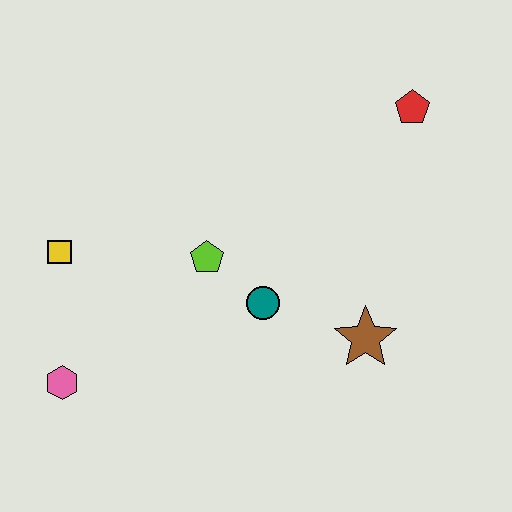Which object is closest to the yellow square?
The pink hexagon is closest to the yellow square.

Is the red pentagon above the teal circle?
Yes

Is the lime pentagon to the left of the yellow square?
No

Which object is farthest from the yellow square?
The red pentagon is farthest from the yellow square.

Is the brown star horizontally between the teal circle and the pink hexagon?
No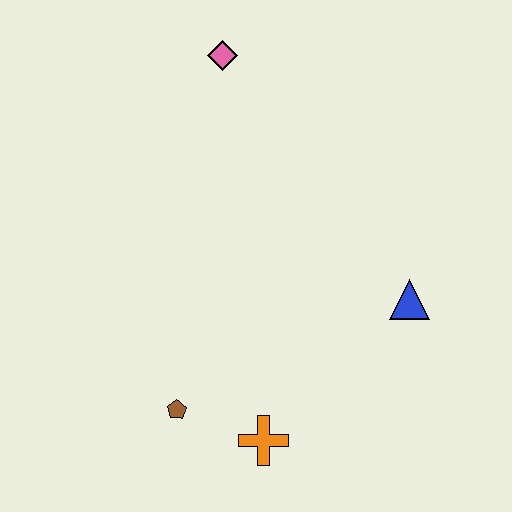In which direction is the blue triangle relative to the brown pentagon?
The blue triangle is to the right of the brown pentagon.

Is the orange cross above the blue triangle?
No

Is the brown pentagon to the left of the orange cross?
Yes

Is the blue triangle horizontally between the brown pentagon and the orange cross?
No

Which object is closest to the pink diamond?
The blue triangle is closest to the pink diamond.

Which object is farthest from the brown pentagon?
The pink diamond is farthest from the brown pentagon.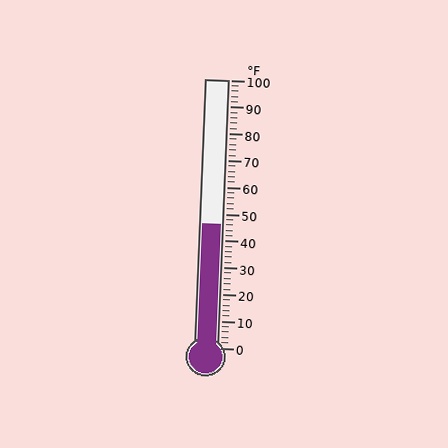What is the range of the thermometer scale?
The thermometer scale ranges from 0°F to 100°F.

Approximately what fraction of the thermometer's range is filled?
The thermometer is filled to approximately 45% of its range.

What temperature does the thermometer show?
The thermometer shows approximately 46°F.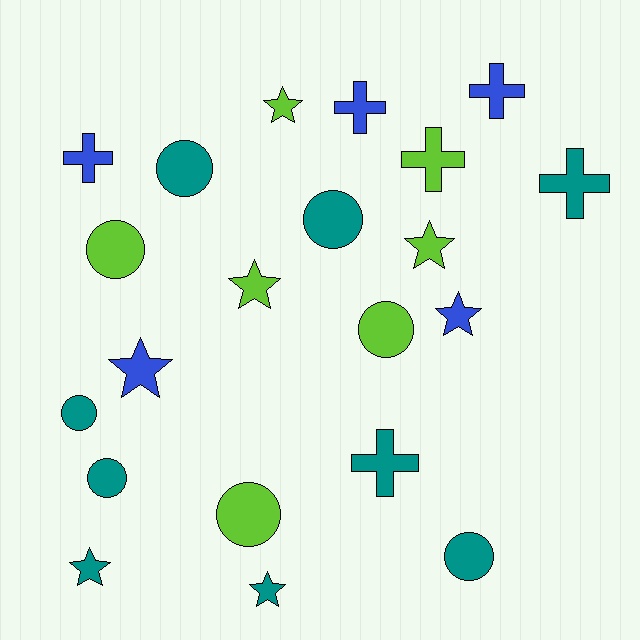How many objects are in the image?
There are 21 objects.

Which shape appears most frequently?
Circle, with 8 objects.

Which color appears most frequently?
Teal, with 9 objects.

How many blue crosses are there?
There are 3 blue crosses.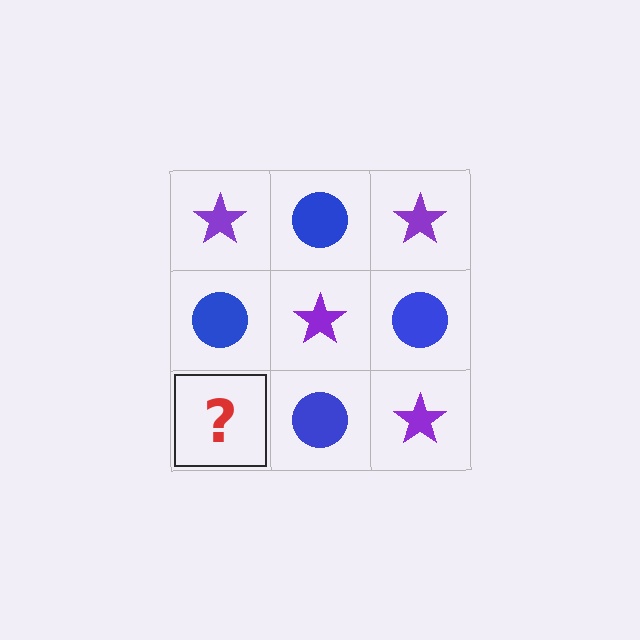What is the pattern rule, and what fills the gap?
The rule is that it alternates purple star and blue circle in a checkerboard pattern. The gap should be filled with a purple star.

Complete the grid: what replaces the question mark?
The question mark should be replaced with a purple star.